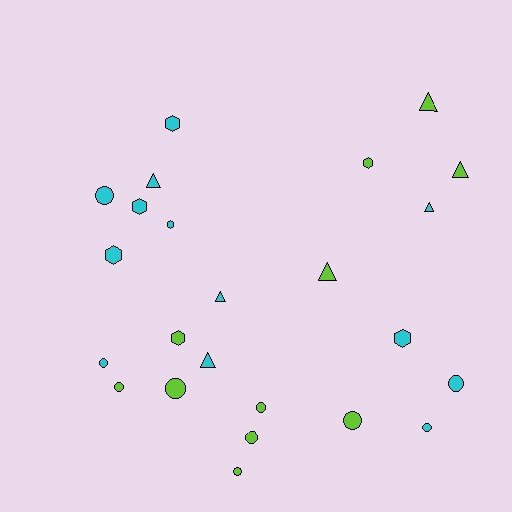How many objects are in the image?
There are 24 objects.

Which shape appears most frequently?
Circle, with 10 objects.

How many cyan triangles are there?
There are 4 cyan triangles.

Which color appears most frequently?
Cyan, with 13 objects.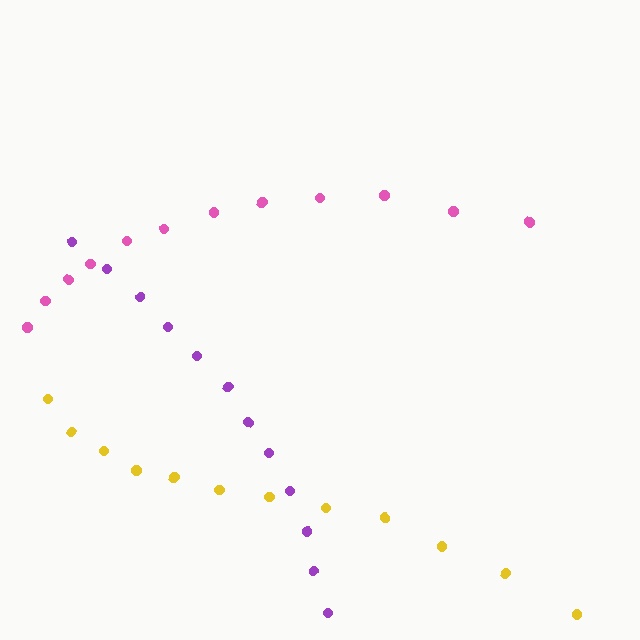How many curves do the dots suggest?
There are 3 distinct paths.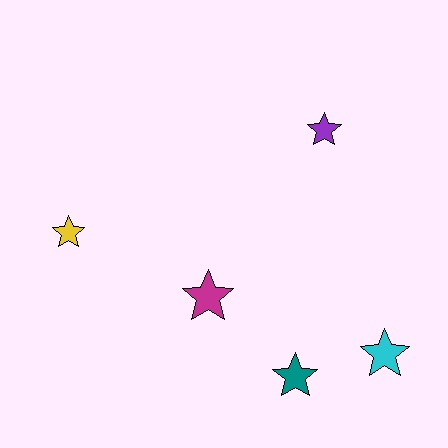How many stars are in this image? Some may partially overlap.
There are 5 stars.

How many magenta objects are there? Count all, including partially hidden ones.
There is 1 magenta object.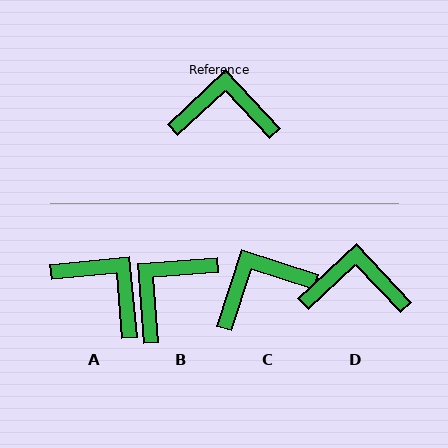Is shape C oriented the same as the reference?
No, it is off by about 29 degrees.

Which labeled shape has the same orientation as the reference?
D.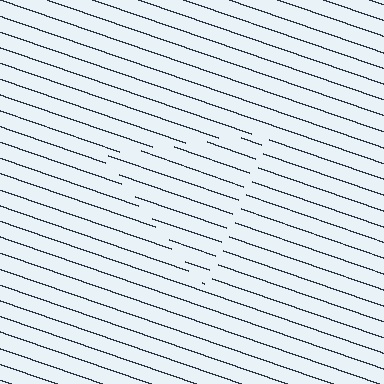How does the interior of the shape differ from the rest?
The interior of the shape contains the same grating, shifted by half a period — the contour is defined by the phase discontinuity where line-ends from the inner and outer gratings abut.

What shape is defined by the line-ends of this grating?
An illusory triangle. The interior of the shape contains the same grating, shifted by half a period — the contour is defined by the phase discontinuity where line-ends from the inner and outer gratings abut.